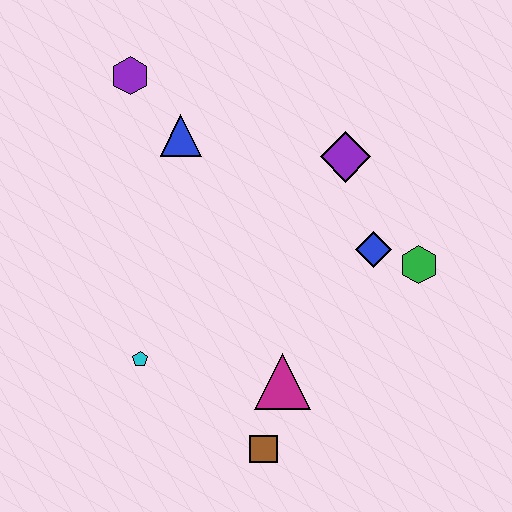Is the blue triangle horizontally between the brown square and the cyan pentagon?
Yes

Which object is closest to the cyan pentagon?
The magenta triangle is closest to the cyan pentagon.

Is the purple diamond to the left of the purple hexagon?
No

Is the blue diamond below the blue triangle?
Yes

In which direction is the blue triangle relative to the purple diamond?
The blue triangle is to the left of the purple diamond.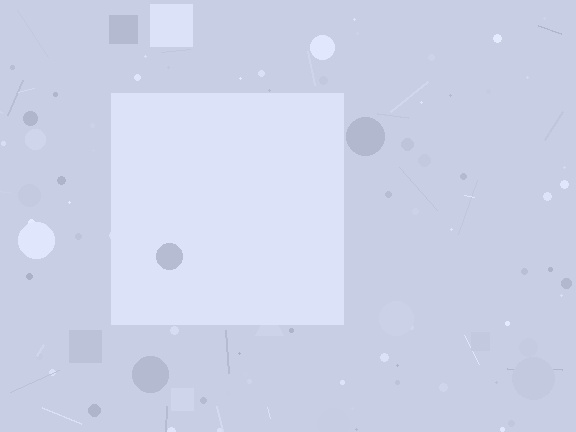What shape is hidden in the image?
A square is hidden in the image.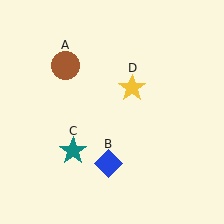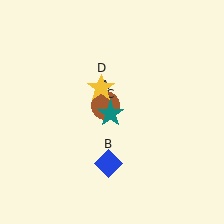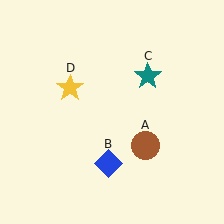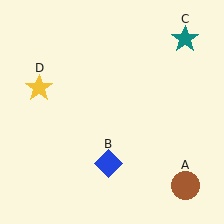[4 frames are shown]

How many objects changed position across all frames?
3 objects changed position: brown circle (object A), teal star (object C), yellow star (object D).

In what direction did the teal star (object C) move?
The teal star (object C) moved up and to the right.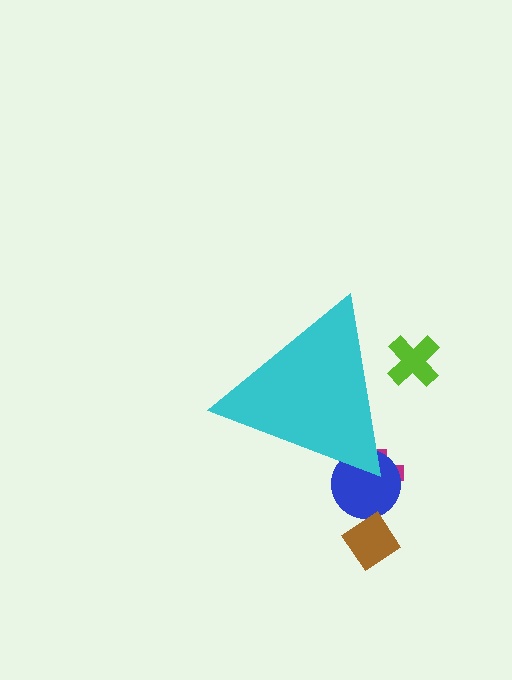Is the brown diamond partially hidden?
No, the brown diamond is fully visible.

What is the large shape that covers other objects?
A cyan triangle.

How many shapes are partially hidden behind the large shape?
3 shapes are partially hidden.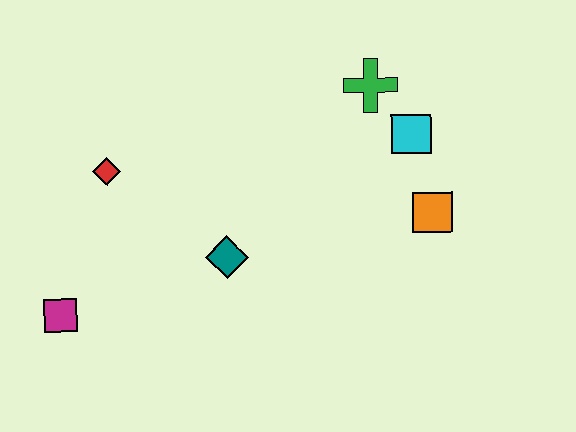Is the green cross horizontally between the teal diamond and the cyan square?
Yes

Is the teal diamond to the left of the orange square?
Yes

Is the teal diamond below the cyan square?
Yes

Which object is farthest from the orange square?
The magenta square is farthest from the orange square.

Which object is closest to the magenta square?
The red diamond is closest to the magenta square.